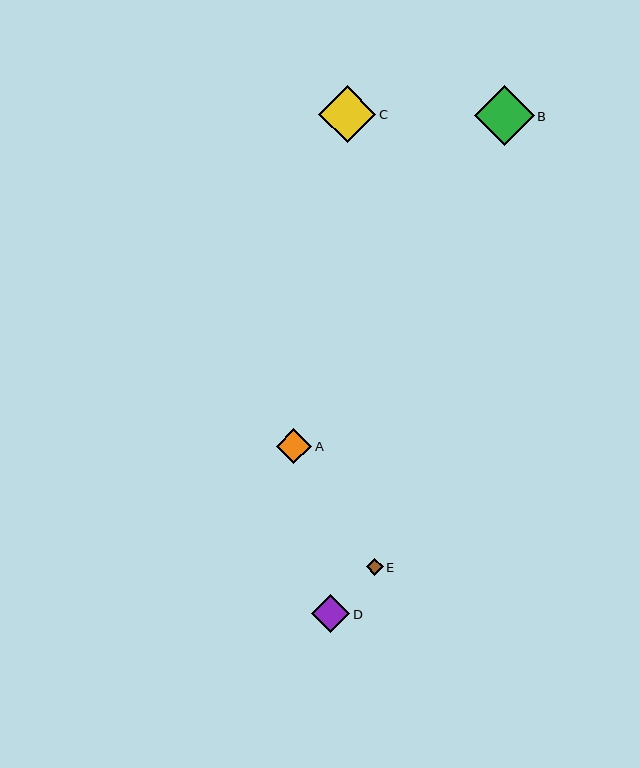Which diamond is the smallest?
Diamond E is the smallest with a size of approximately 17 pixels.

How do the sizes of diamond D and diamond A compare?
Diamond D and diamond A are approximately the same size.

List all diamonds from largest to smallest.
From largest to smallest: B, C, D, A, E.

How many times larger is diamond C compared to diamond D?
Diamond C is approximately 1.5 times the size of diamond D.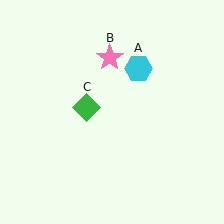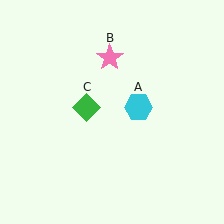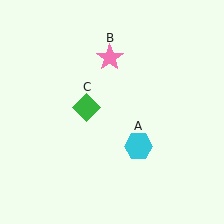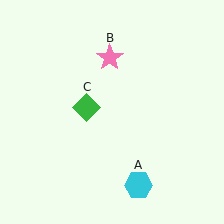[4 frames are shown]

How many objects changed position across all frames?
1 object changed position: cyan hexagon (object A).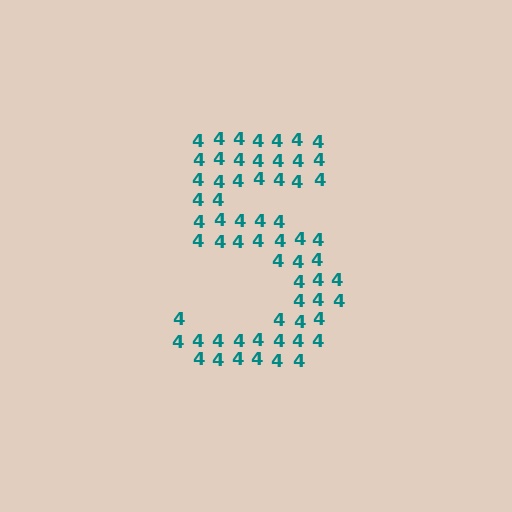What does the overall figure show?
The overall figure shows the digit 5.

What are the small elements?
The small elements are digit 4's.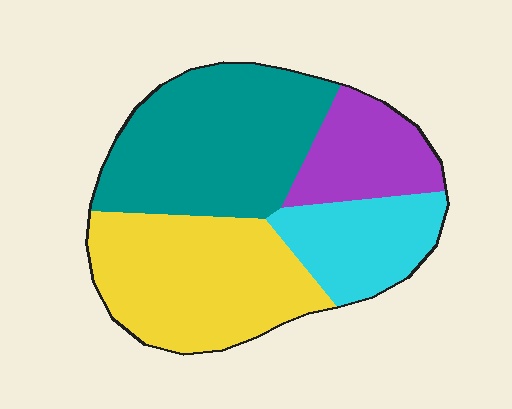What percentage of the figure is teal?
Teal covers around 35% of the figure.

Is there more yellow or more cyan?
Yellow.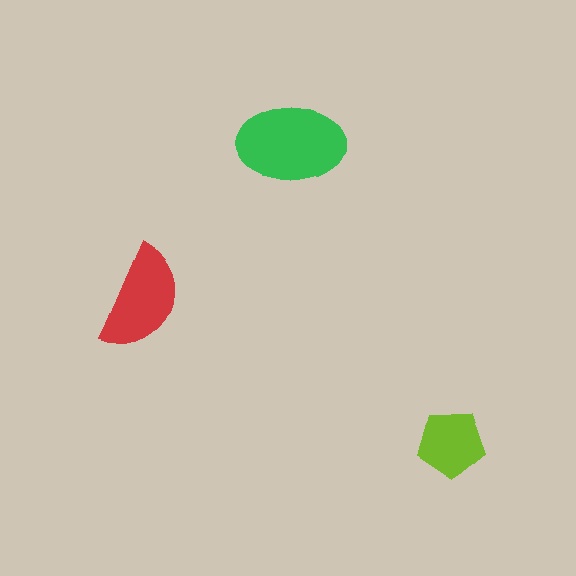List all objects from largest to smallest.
The green ellipse, the red semicircle, the lime pentagon.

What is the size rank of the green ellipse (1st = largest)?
1st.